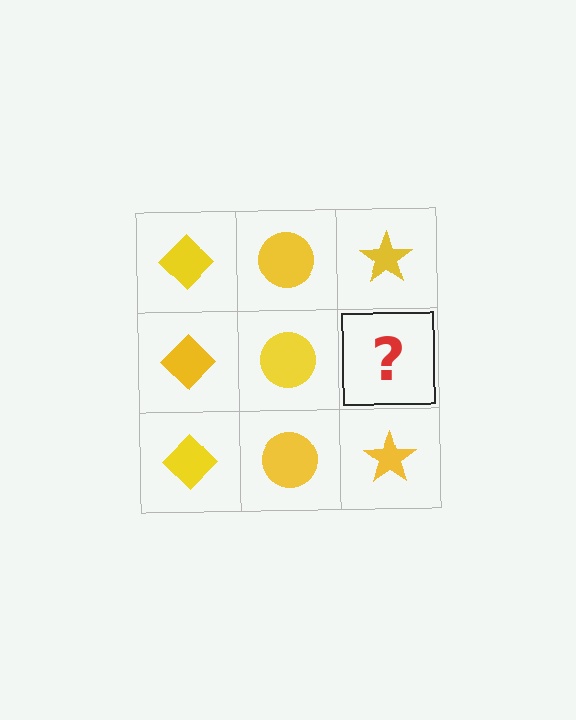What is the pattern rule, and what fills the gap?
The rule is that each column has a consistent shape. The gap should be filled with a yellow star.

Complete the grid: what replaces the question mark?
The question mark should be replaced with a yellow star.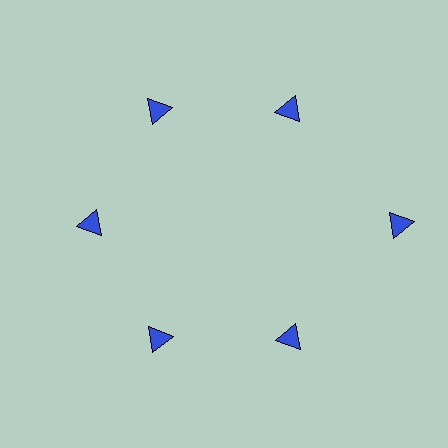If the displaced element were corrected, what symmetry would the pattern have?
It would have 6-fold rotational symmetry — the pattern would map onto itself every 60 degrees.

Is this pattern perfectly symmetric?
No. The 6 blue triangles are arranged in a ring, but one element near the 3 o'clock position is pushed outward from the center, breaking the 6-fold rotational symmetry.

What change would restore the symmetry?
The symmetry would be restored by moving it inward, back onto the ring so that all 6 triangles sit at equal angles and equal distance from the center.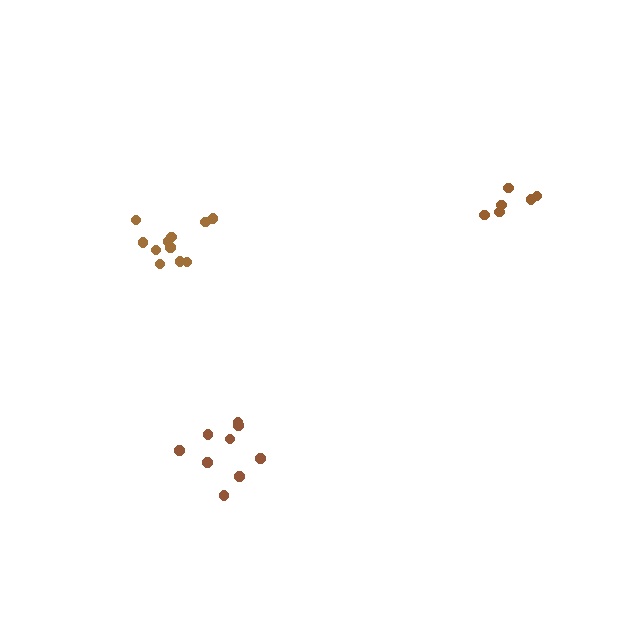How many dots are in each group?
Group 1: 9 dots, Group 2: 11 dots, Group 3: 6 dots (26 total).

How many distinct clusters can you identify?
There are 3 distinct clusters.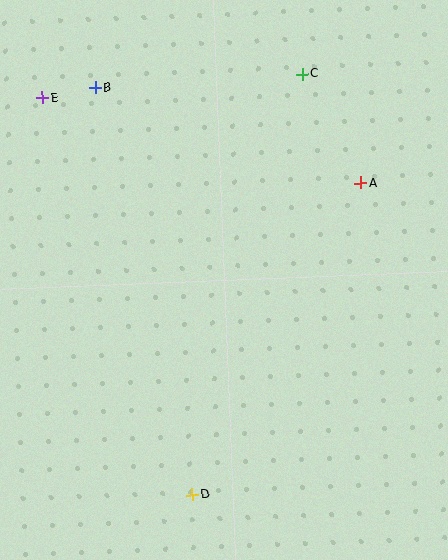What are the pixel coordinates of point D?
Point D is at (192, 495).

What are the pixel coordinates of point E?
Point E is at (42, 98).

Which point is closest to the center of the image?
Point A at (361, 183) is closest to the center.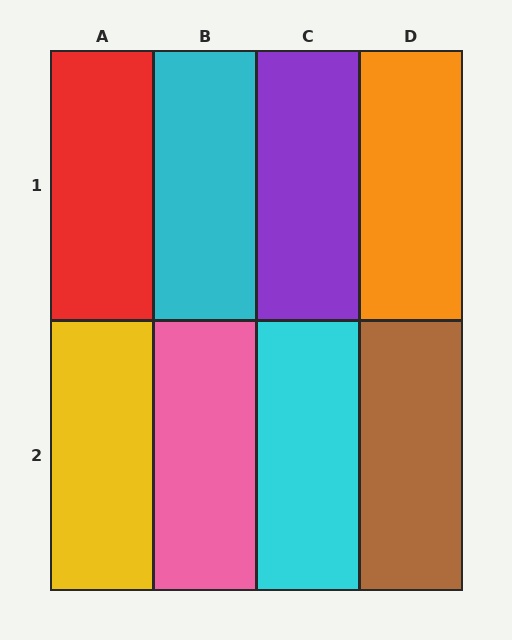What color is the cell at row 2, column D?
Brown.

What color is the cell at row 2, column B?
Pink.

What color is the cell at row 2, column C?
Cyan.